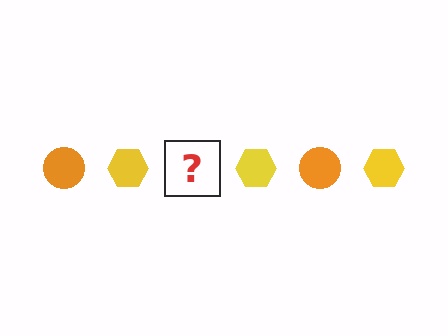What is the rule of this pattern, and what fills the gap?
The rule is that the pattern alternates between orange circle and yellow hexagon. The gap should be filled with an orange circle.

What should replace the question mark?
The question mark should be replaced with an orange circle.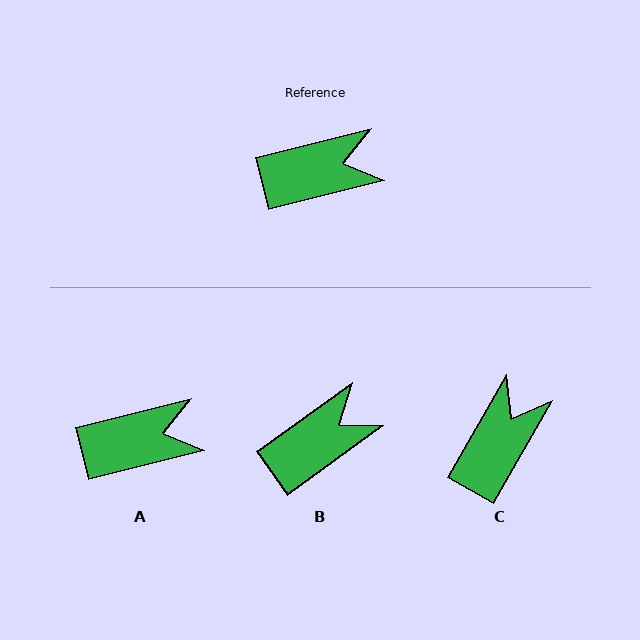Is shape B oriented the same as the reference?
No, it is off by about 22 degrees.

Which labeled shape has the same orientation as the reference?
A.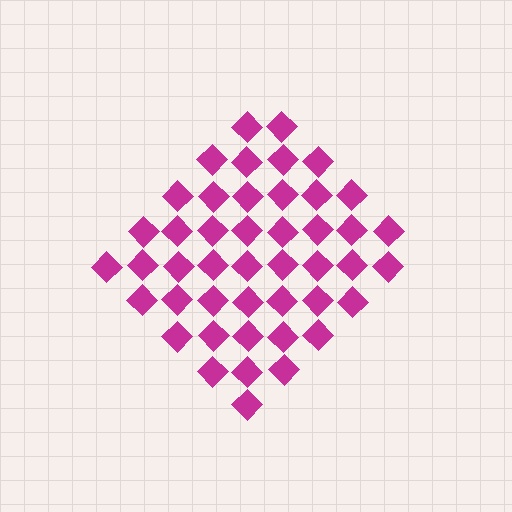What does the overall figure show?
The overall figure shows a diamond.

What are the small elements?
The small elements are diamonds.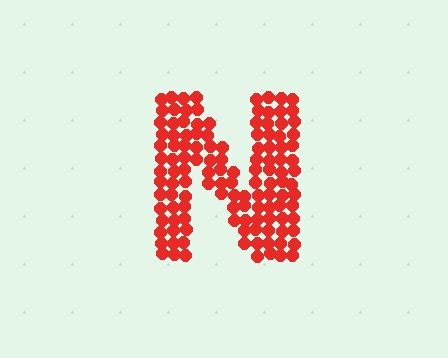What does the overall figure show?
The overall figure shows the letter N.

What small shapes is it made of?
It is made of small circles.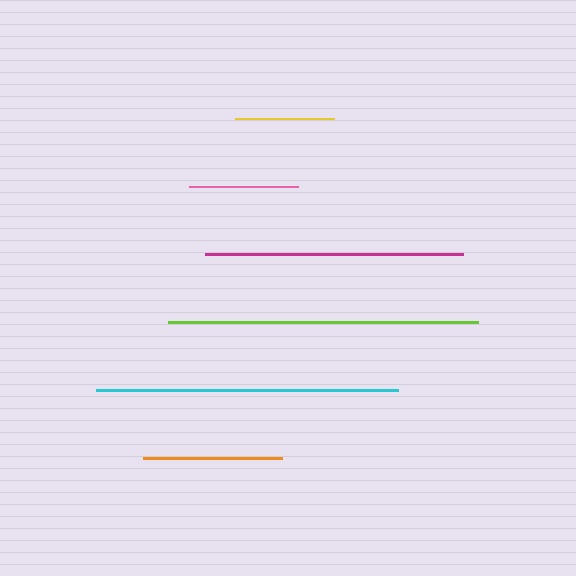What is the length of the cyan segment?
The cyan segment is approximately 303 pixels long.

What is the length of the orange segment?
The orange segment is approximately 139 pixels long.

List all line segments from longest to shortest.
From longest to shortest: lime, cyan, magenta, orange, pink, yellow.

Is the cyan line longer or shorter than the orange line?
The cyan line is longer than the orange line.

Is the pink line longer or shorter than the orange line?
The orange line is longer than the pink line.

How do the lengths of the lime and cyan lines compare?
The lime and cyan lines are approximately the same length.